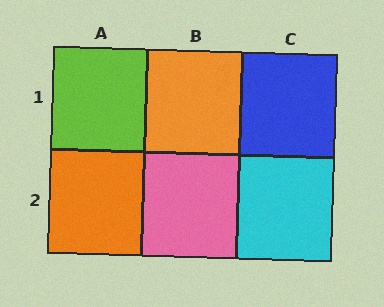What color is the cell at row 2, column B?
Pink.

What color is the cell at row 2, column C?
Cyan.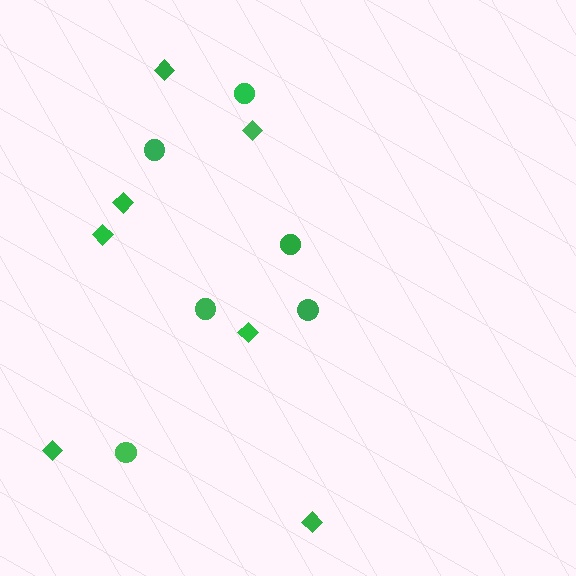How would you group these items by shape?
There are 2 groups: one group of circles (6) and one group of diamonds (7).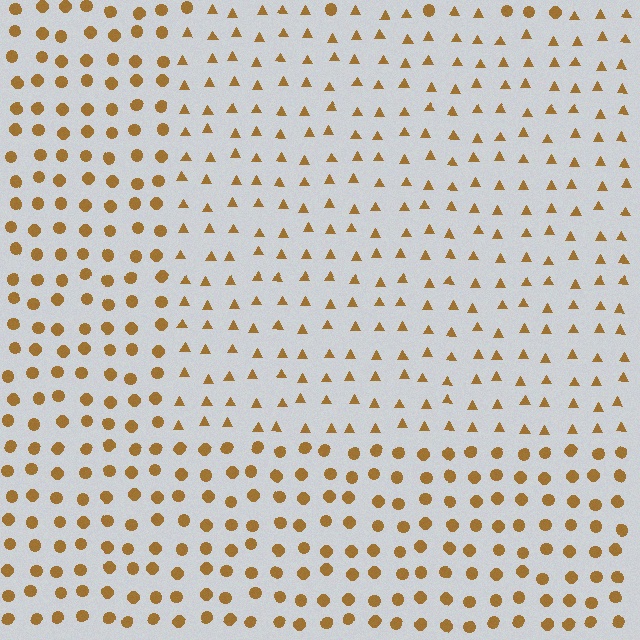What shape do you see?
I see a rectangle.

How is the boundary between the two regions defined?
The boundary is defined by a change in element shape: triangles inside vs. circles outside. All elements share the same color and spacing.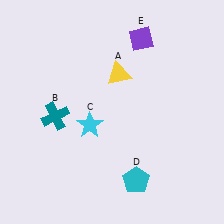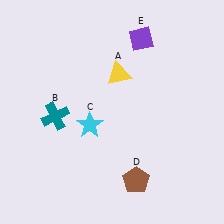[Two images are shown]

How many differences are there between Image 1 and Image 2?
There is 1 difference between the two images.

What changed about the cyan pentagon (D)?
In Image 1, D is cyan. In Image 2, it changed to brown.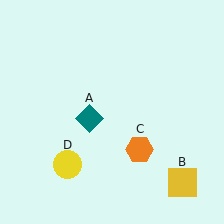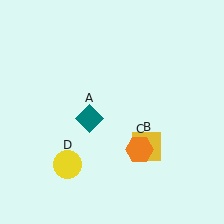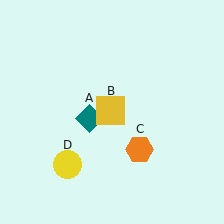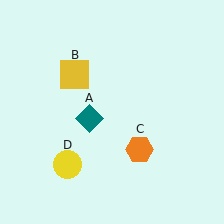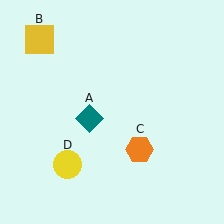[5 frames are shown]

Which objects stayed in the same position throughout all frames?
Teal diamond (object A) and orange hexagon (object C) and yellow circle (object D) remained stationary.